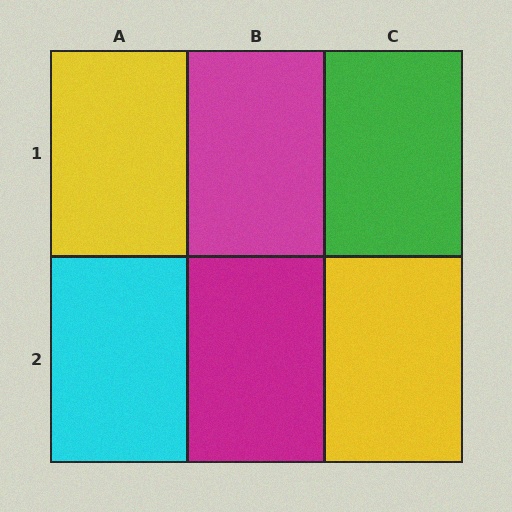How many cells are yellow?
2 cells are yellow.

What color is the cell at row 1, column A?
Yellow.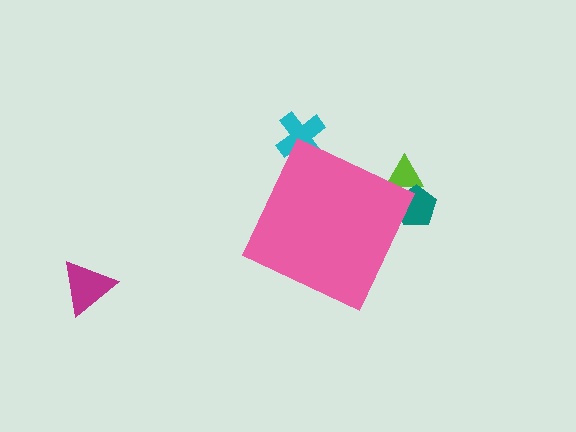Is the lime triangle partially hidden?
Yes, the lime triangle is partially hidden behind the pink diamond.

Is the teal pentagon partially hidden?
Yes, the teal pentagon is partially hidden behind the pink diamond.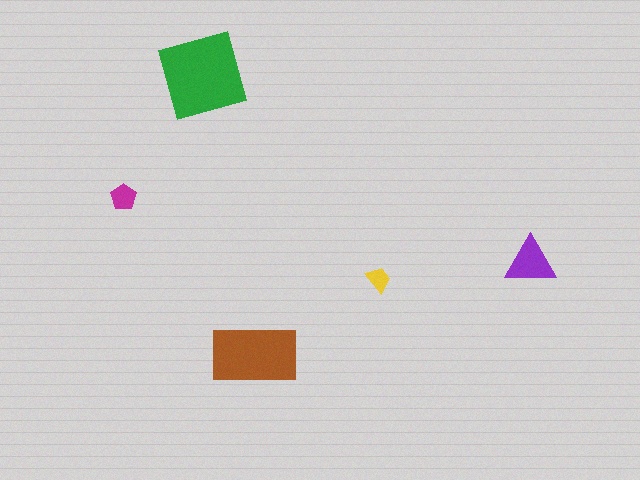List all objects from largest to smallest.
The green diamond, the brown rectangle, the purple triangle, the magenta pentagon, the yellow trapezoid.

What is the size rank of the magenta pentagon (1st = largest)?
4th.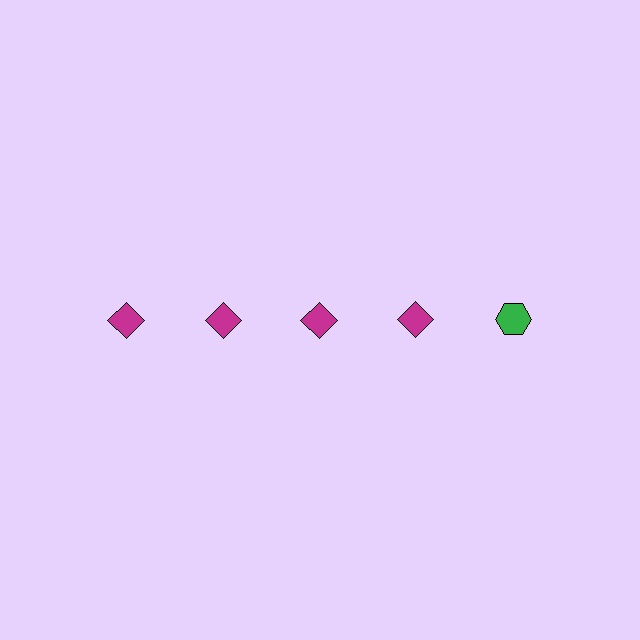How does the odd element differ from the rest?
It differs in both color (green instead of magenta) and shape (hexagon instead of diamond).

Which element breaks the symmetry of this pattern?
The green hexagon in the top row, rightmost column breaks the symmetry. All other shapes are magenta diamonds.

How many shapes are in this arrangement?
There are 5 shapes arranged in a grid pattern.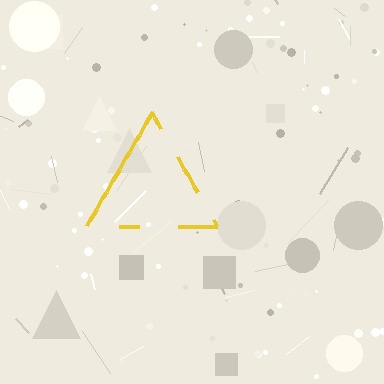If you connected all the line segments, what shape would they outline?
They would outline a triangle.